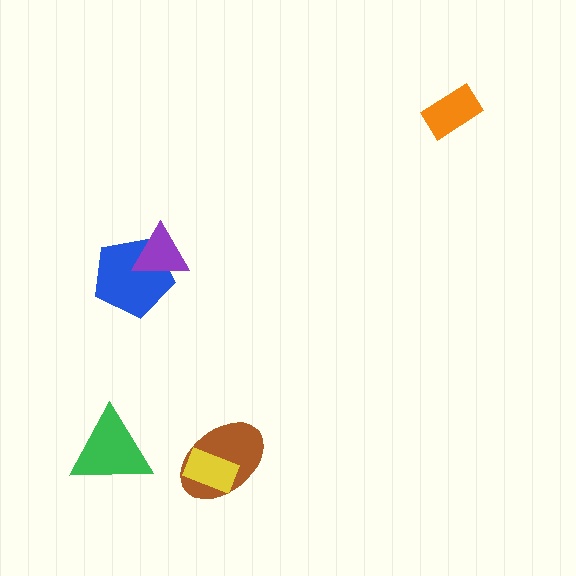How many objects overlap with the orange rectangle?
0 objects overlap with the orange rectangle.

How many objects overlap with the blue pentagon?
1 object overlaps with the blue pentagon.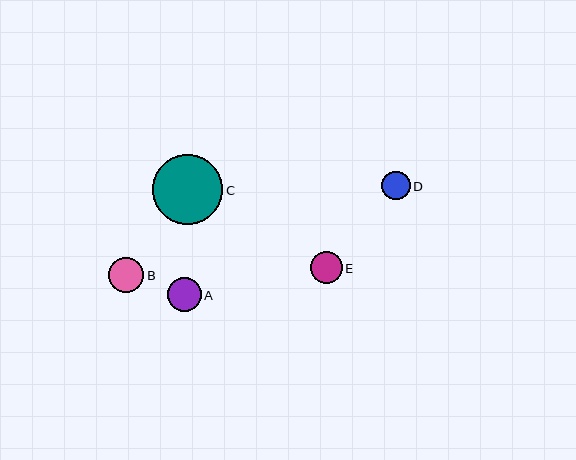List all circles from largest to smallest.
From largest to smallest: C, B, A, E, D.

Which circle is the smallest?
Circle D is the smallest with a size of approximately 29 pixels.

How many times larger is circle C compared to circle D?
Circle C is approximately 2.4 times the size of circle D.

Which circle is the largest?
Circle C is the largest with a size of approximately 70 pixels.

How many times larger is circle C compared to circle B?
Circle C is approximately 2.0 times the size of circle B.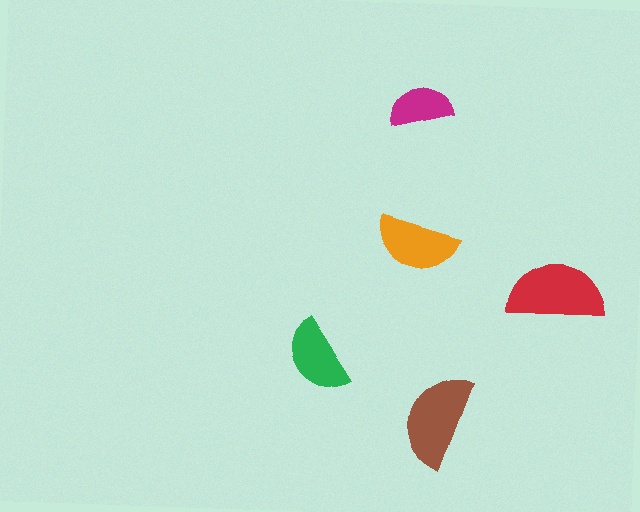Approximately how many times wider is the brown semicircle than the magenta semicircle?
About 1.5 times wider.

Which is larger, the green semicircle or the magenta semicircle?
The green one.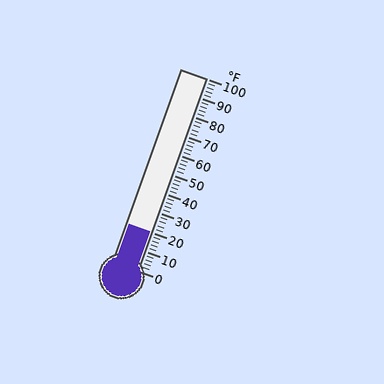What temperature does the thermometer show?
The thermometer shows approximately 20°F.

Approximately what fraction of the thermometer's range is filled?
The thermometer is filled to approximately 20% of its range.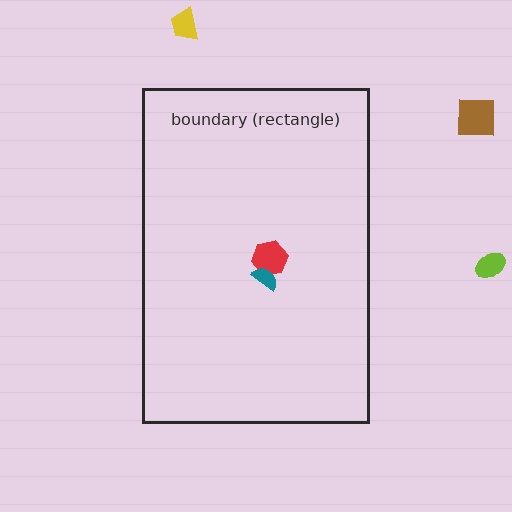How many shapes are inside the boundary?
2 inside, 3 outside.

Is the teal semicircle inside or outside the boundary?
Inside.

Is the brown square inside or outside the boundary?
Outside.